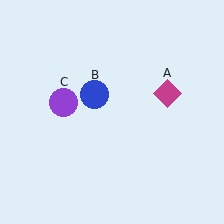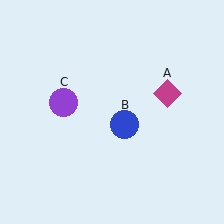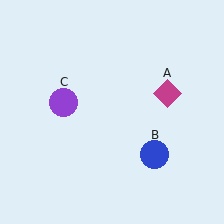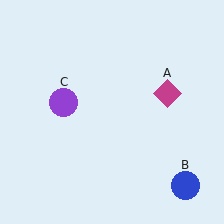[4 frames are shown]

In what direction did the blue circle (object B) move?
The blue circle (object B) moved down and to the right.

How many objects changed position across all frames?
1 object changed position: blue circle (object B).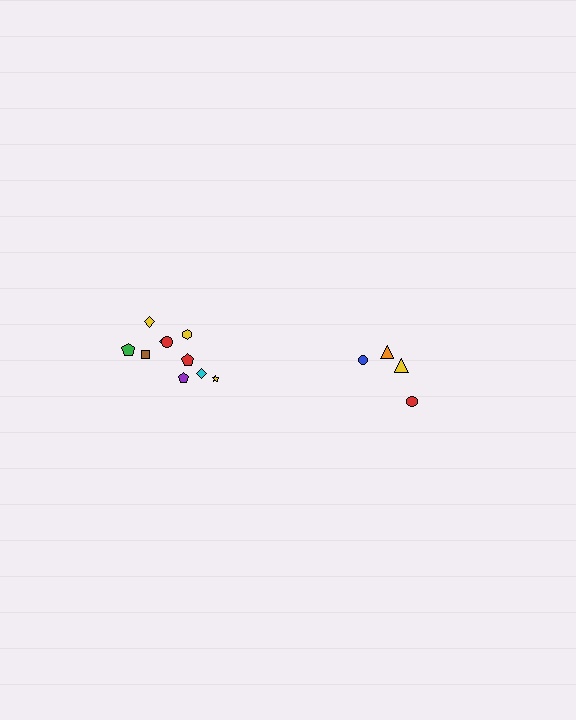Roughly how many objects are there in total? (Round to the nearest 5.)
Roughly 15 objects in total.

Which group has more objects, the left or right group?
The left group.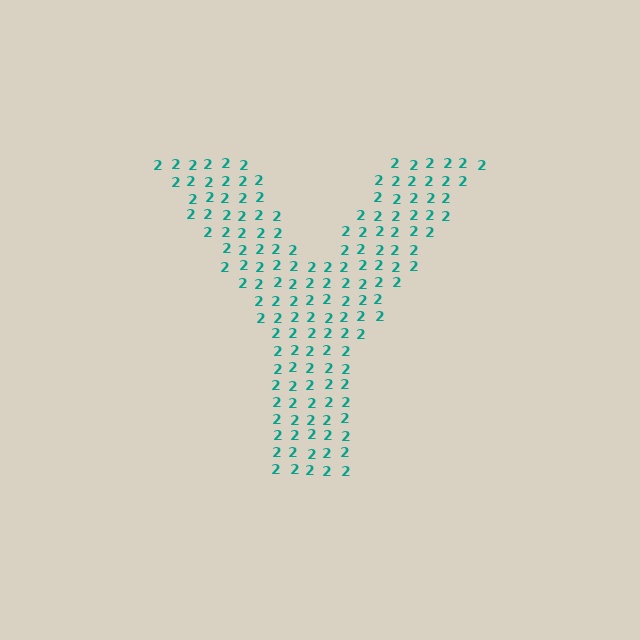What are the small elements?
The small elements are digit 2's.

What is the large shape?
The large shape is the letter Y.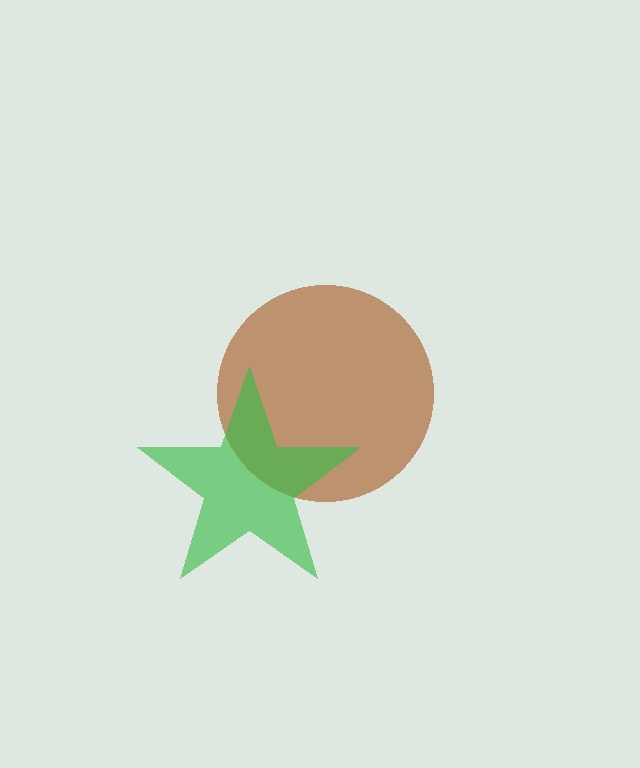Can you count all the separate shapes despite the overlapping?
Yes, there are 2 separate shapes.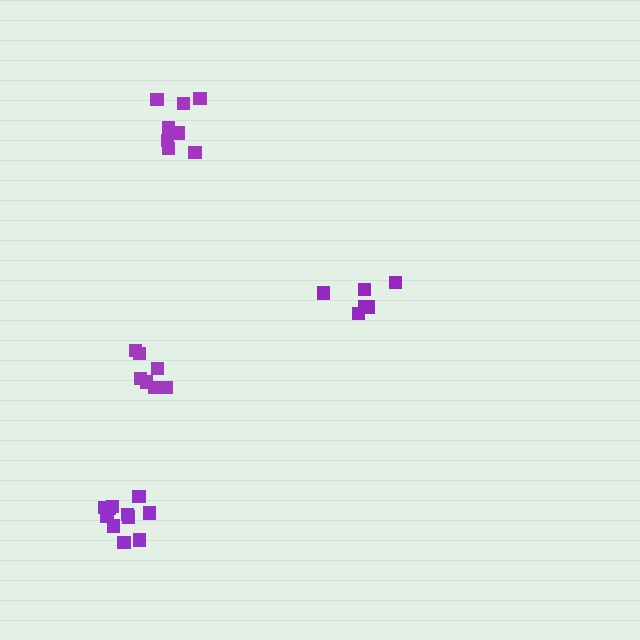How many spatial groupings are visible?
There are 4 spatial groupings.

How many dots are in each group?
Group 1: 11 dots, Group 2: 6 dots, Group 3: 7 dots, Group 4: 8 dots (32 total).